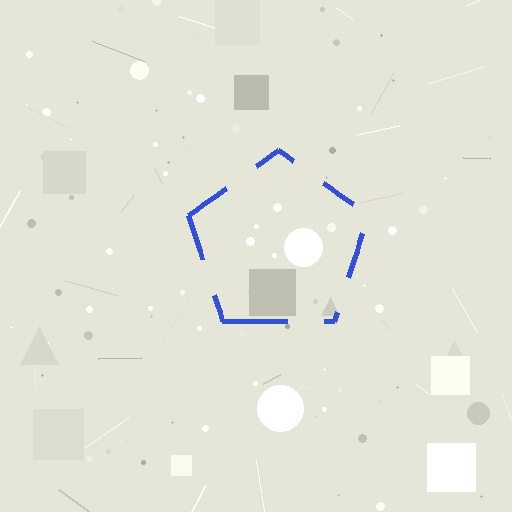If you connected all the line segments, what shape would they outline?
They would outline a pentagon.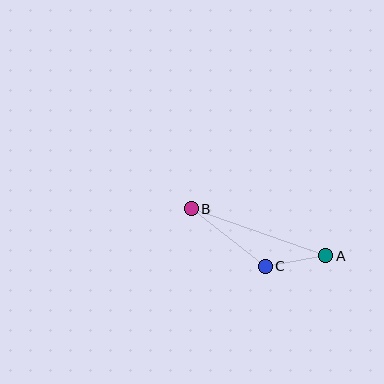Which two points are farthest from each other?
Points A and B are farthest from each other.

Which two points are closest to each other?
Points A and C are closest to each other.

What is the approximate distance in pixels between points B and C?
The distance between B and C is approximately 94 pixels.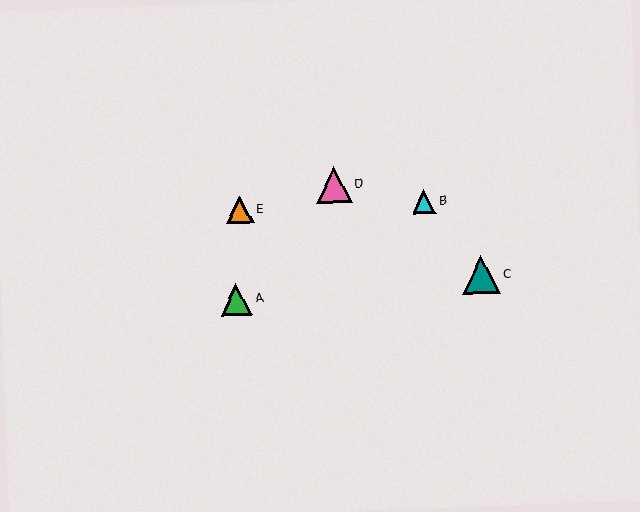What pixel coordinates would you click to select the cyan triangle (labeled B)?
Click at (424, 202) to select the cyan triangle B.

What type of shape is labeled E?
Shape E is an orange triangle.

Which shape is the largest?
The teal triangle (labeled C) is the largest.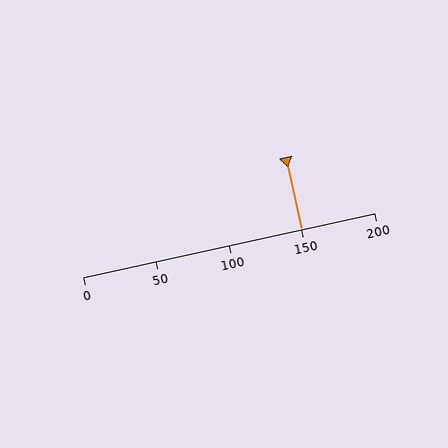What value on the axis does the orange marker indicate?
The marker indicates approximately 150.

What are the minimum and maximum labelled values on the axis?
The axis runs from 0 to 200.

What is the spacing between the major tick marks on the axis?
The major ticks are spaced 50 apart.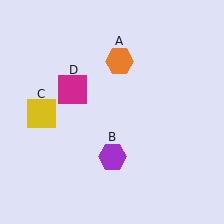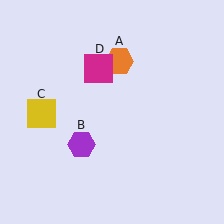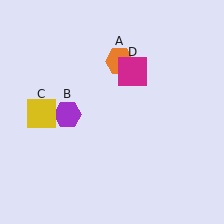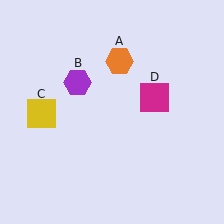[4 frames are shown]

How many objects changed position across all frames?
2 objects changed position: purple hexagon (object B), magenta square (object D).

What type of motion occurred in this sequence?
The purple hexagon (object B), magenta square (object D) rotated clockwise around the center of the scene.